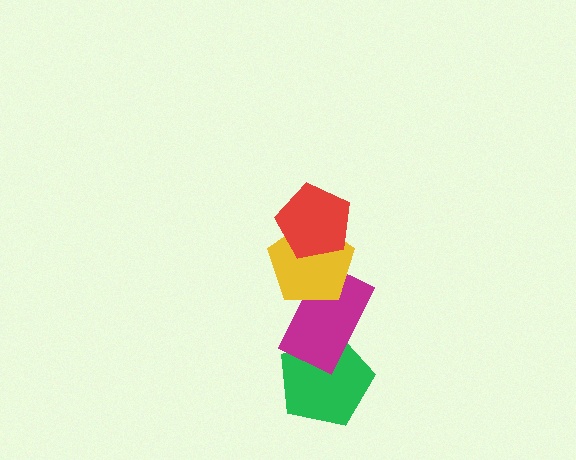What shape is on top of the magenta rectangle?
The yellow pentagon is on top of the magenta rectangle.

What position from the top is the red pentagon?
The red pentagon is 1st from the top.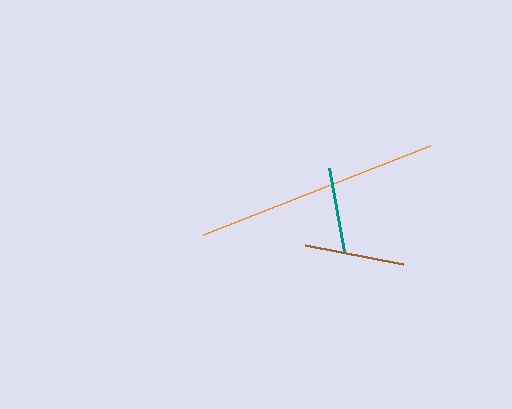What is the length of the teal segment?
The teal segment is approximately 84 pixels long.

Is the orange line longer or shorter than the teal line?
The orange line is longer than the teal line.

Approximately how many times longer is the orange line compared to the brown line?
The orange line is approximately 2.4 times the length of the brown line.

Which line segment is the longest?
The orange line is the longest at approximately 244 pixels.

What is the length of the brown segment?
The brown segment is approximately 100 pixels long.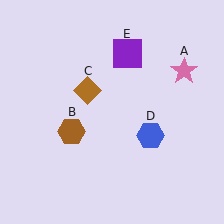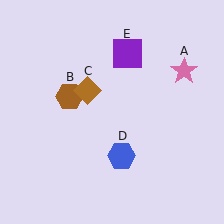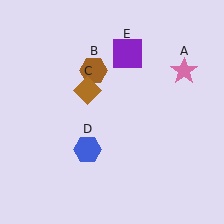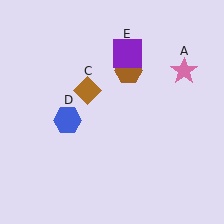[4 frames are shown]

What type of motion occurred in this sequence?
The brown hexagon (object B), blue hexagon (object D) rotated clockwise around the center of the scene.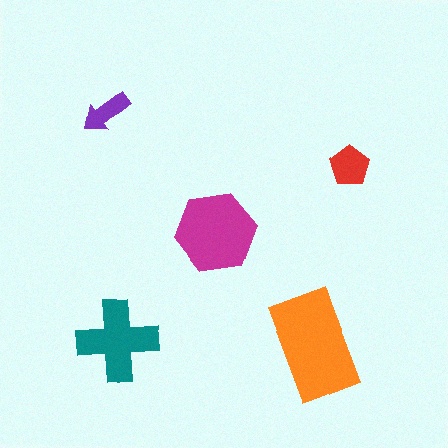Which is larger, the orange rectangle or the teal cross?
The orange rectangle.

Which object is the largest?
The orange rectangle.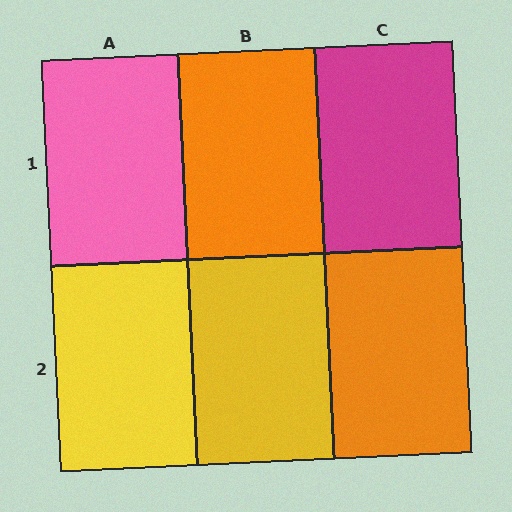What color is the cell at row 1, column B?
Orange.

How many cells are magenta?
1 cell is magenta.